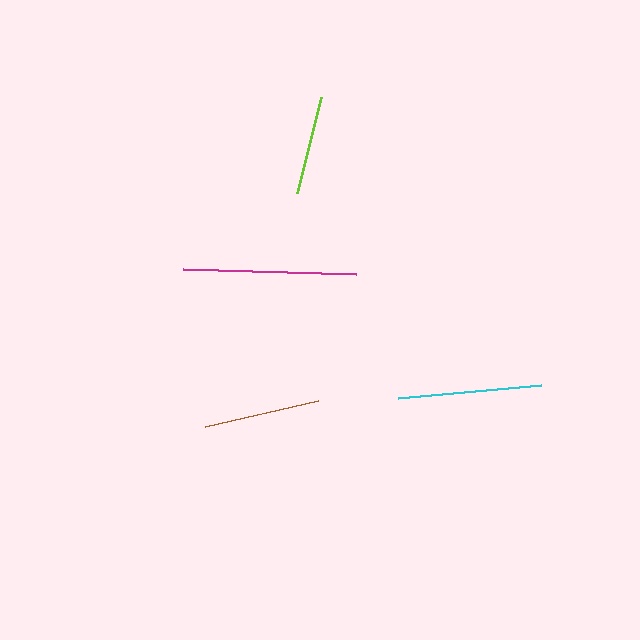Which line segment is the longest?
The magenta line is the longest at approximately 173 pixels.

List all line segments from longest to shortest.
From longest to shortest: magenta, cyan, brown, lime.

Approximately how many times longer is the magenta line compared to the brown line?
The magenta line is approximately 1.5 times the length of the brown line.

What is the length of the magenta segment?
The magenta segment is approximately 173 pixels long.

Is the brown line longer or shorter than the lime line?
The brown line is longer than the lime line.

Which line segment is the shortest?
The lime line is the shortest at approximately 99 pixels.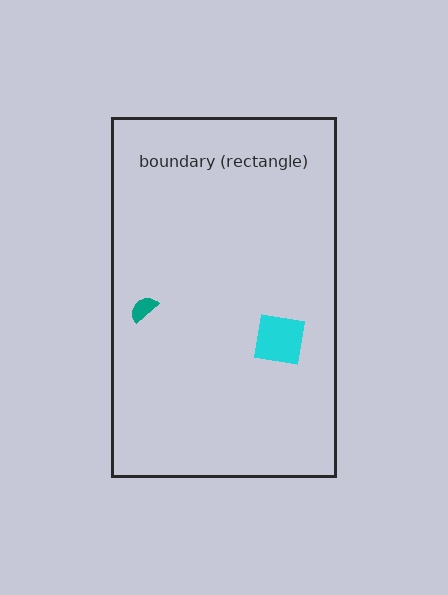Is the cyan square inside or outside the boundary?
Inside.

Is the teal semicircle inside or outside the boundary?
Inside.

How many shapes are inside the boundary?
2 inside, 0 outside.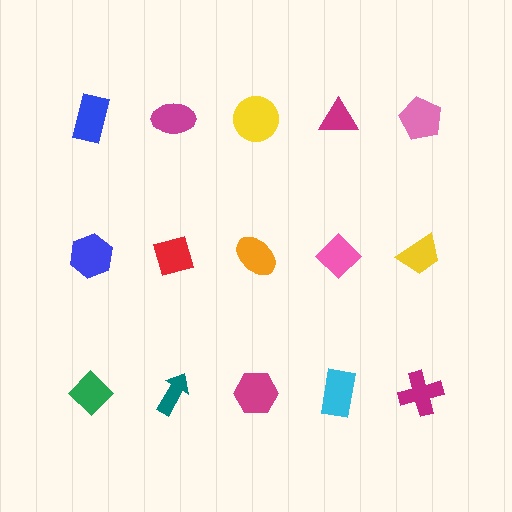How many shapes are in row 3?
5 shapes.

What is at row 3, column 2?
A teal arrow.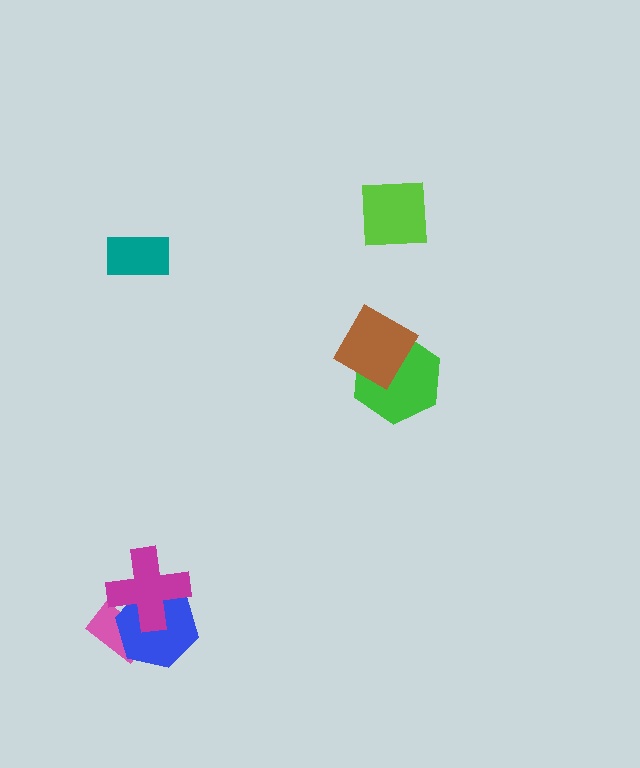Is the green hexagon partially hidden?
Yes, it is partially covered by another shape.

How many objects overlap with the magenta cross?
2 objects overlap with the magenta cross.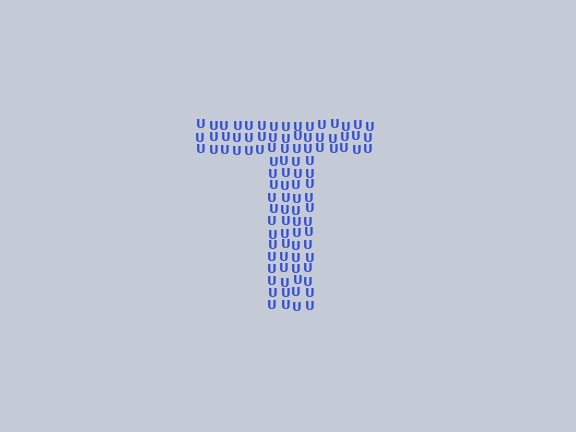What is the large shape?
The large shape is the letter T.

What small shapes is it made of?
It is made of small letter U's.